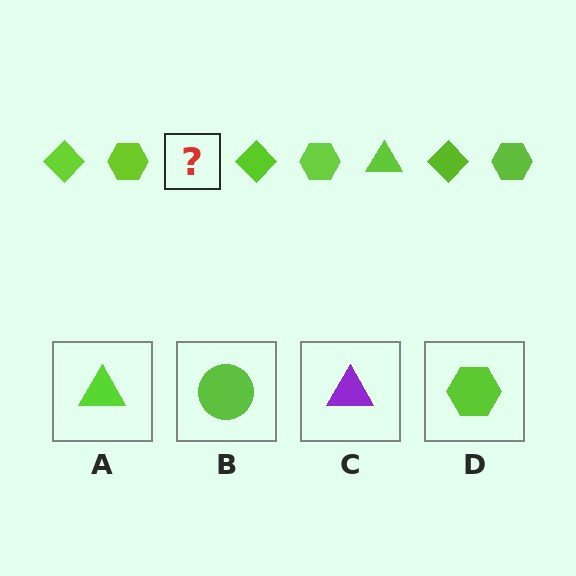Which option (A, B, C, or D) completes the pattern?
A.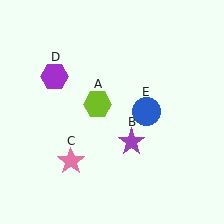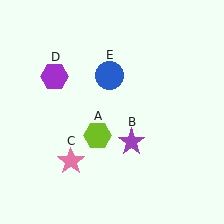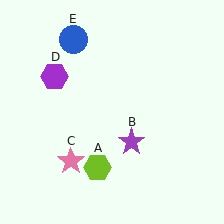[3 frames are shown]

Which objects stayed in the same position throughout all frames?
Purple star (object B) and pink star (object C) and purple hexagon (object D) remained stationary.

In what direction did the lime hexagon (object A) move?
The lime hexagon (object A) moved down.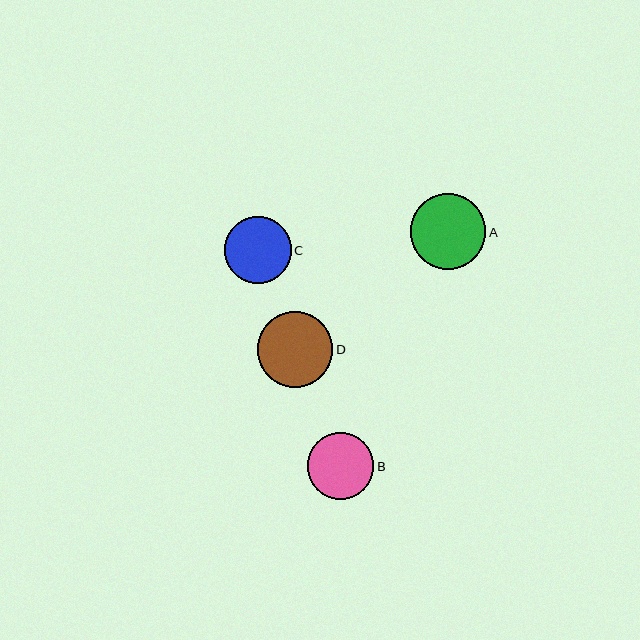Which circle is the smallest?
Circle B is the smallest with a size of approximately 67 pixels.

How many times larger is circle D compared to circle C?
Circle D is approximately 1.1 times the size of circle C.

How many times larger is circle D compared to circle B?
Circle D is approximately 1.1 times the size of circle B.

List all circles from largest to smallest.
From largest to smallest: D, A, C, B.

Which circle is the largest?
Circle D is the largest with a size of approximately 76 pixels.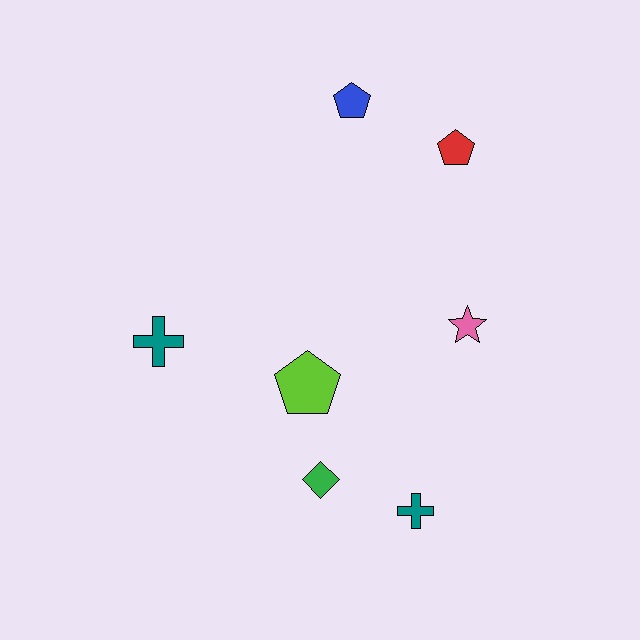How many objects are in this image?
There are 7 objects.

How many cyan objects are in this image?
There are no cyan objects.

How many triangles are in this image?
There are no triangles.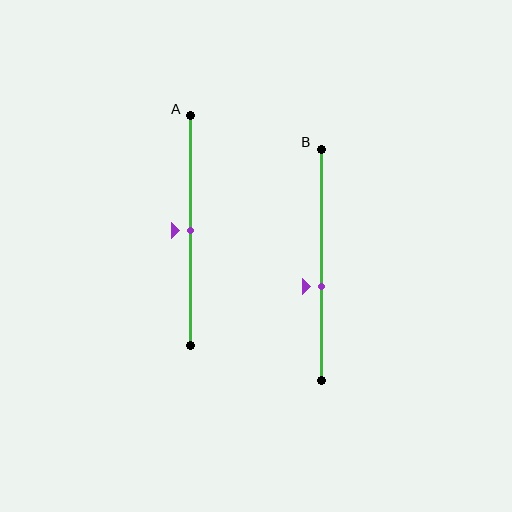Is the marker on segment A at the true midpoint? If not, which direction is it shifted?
Yes, the marker on segment A is at the true midpoint.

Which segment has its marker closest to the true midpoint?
Segment A has its marker closest to the true midpoint.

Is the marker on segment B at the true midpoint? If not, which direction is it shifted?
No, the marker on segment B is shifted downward by about 9% of the segment length.